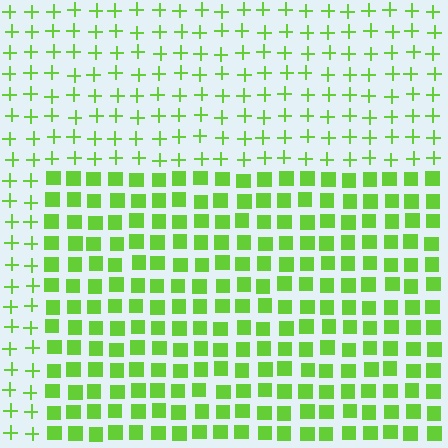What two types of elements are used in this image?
The image uses squares inside the rectangle region and plus signs outside it.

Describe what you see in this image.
The image is filled with small lime elements arranged in a uniform grid. A rectangle-shaped region contains squares, while the surrounding area contains plus signs. The boundary is defined purely by the change in element shape.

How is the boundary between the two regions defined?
The boundary is defined by a change in element shape: squares inside vs. plus signs outside. All elements share the same color and spacing.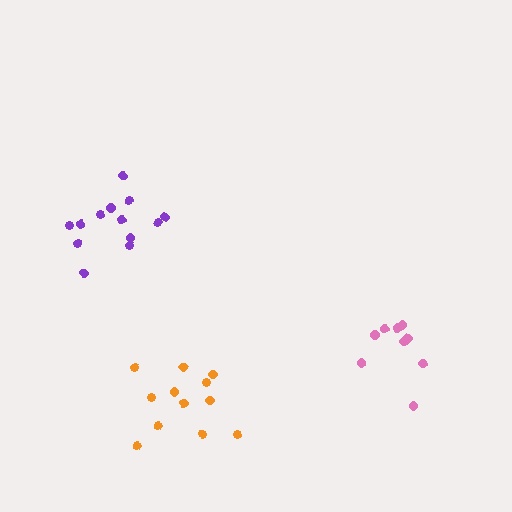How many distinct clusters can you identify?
There are 3 distinct clusters.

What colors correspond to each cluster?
The clusters are colored: pink, orange, purple.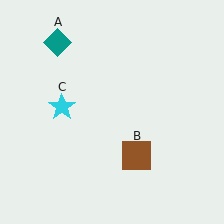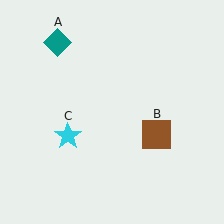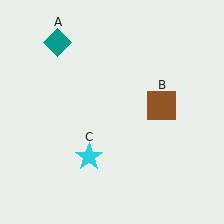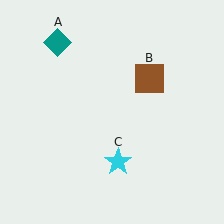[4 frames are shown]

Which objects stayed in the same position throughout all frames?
Teal diamond (object A) remained stationary.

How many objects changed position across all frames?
2 objects changed position: brown square (object B), cyan star (object C).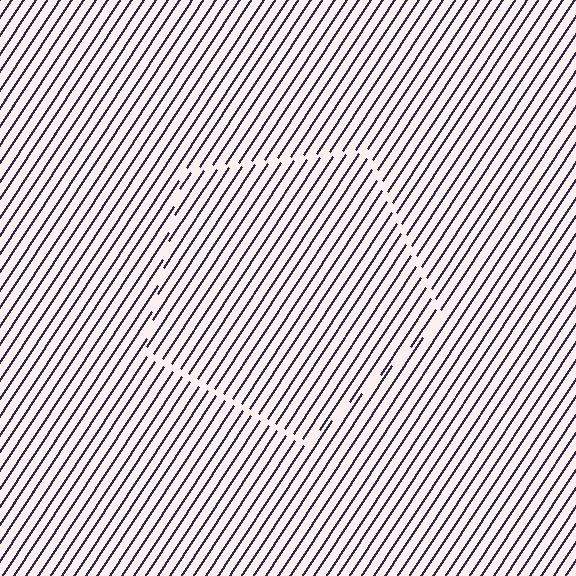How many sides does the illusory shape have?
5 sides — the line-ends trace a pentagon.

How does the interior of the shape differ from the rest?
The interior of the shape contains the same grating, shifted by half a period — the contour is defined by the phase discontinuity where line-ends from the inner and outer gratings abut.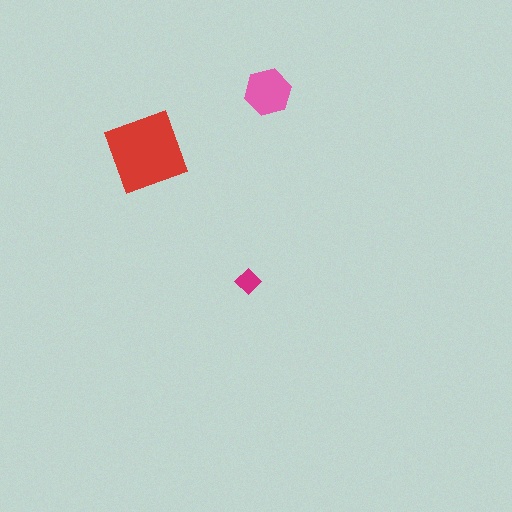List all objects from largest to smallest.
The red square, the pink hexagon, the magenta diamond.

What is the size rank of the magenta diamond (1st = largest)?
3rd.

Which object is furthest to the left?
The red square is leftmost.